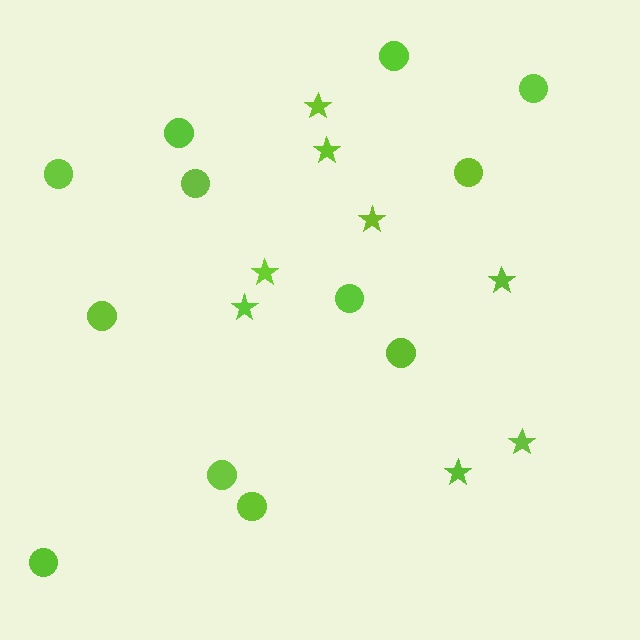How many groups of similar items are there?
There are 2 groups: one group of circles (12) and one group of stars (8).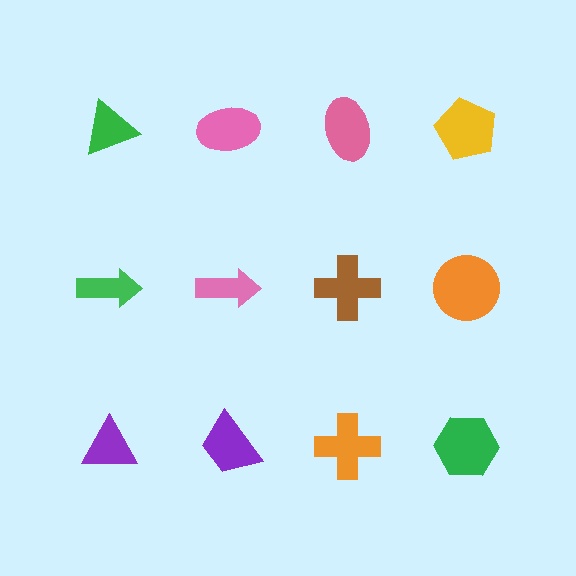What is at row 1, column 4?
A yellow pentagon.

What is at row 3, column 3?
An orange cross.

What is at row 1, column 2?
A pink ellipse.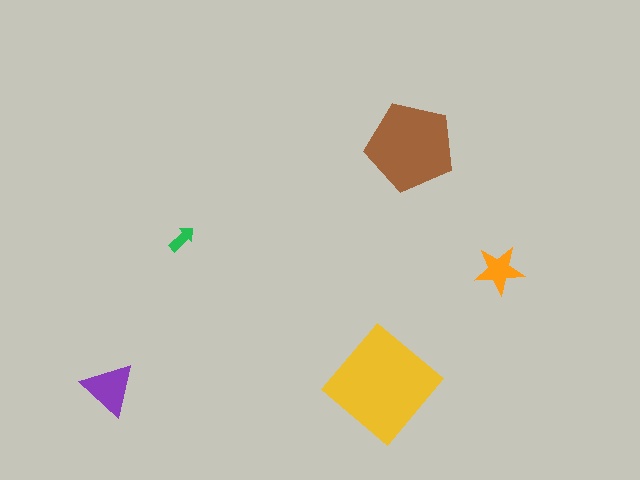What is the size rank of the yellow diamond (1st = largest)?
1st.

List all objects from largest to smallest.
The yellow diamond, the brown pentagon, the purple triangle, the orange star, the green arrow.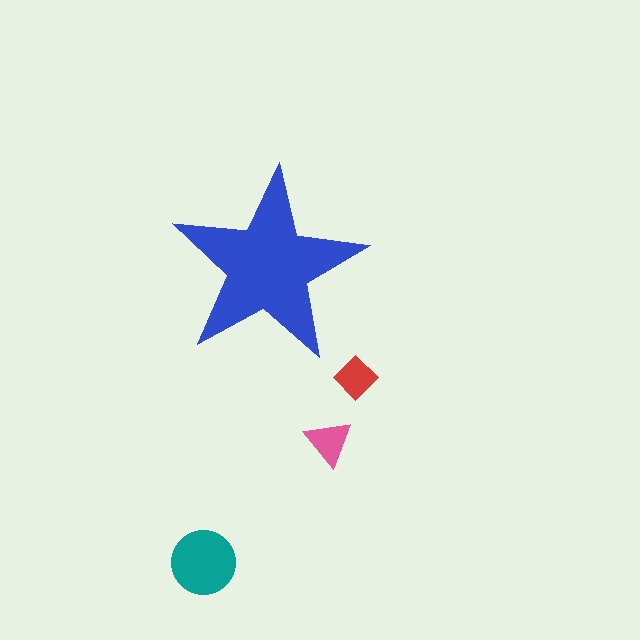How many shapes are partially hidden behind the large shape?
0 shapes are partially hidden.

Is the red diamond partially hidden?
No, the red diamond is fully visible.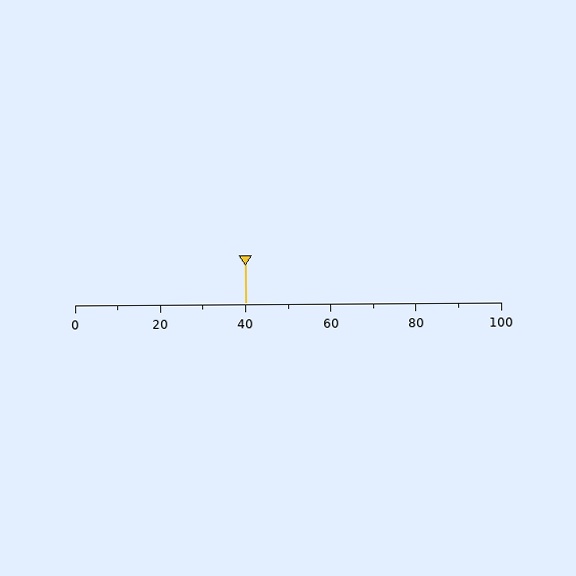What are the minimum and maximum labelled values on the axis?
The axis runs from 0 to 100.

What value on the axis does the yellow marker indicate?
The marker indicates approximately 40.